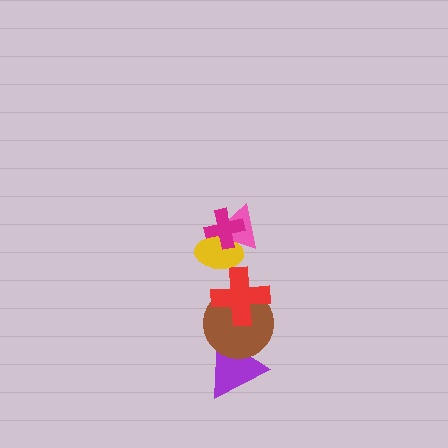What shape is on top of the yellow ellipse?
The pink triangle is on top of the yellow ellipse.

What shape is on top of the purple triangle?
The brown circle is on top of the purple triangle.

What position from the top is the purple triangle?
The purple triangle is 6th from the top.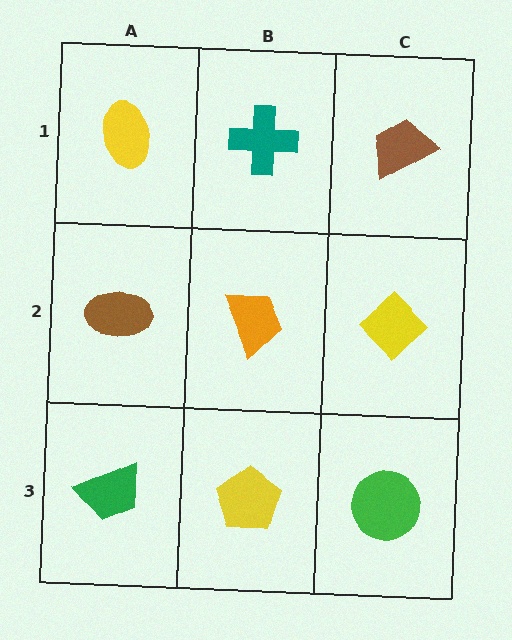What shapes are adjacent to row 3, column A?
A brown ellipse (row 2, column A), a yellow pentagon (row 3, column B).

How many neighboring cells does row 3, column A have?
2.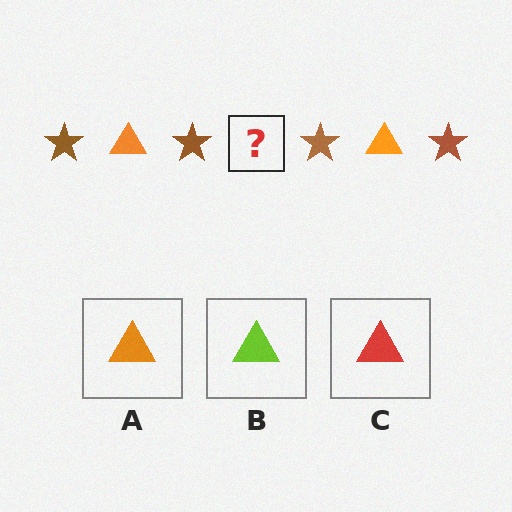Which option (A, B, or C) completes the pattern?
A.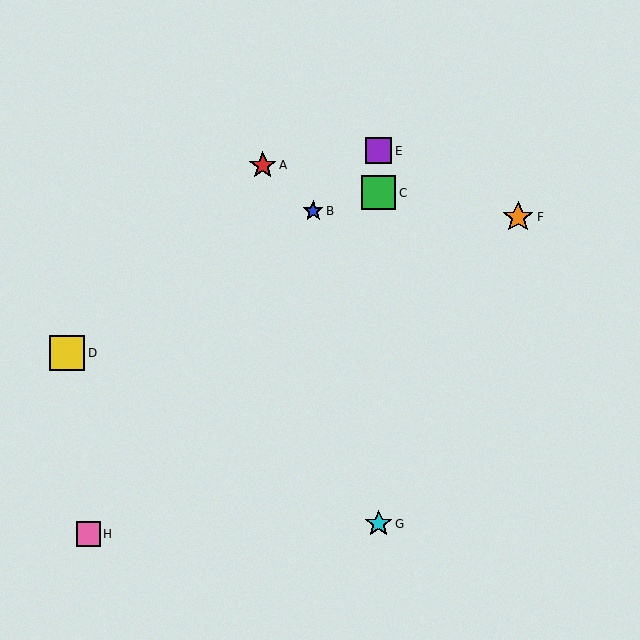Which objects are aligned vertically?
Objects C, E, G are aligned vertically.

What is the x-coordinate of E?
Object E is at x≈379.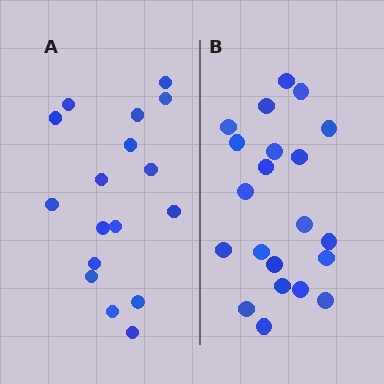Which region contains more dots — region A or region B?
Region B (the right region) has more dots.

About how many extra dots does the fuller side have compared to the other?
Region B has about 4 more dots than region A.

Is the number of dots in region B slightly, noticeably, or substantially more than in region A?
Region B has only slightly more — the two regions are fairly close. The ratio is roughly 1.2 to 1.